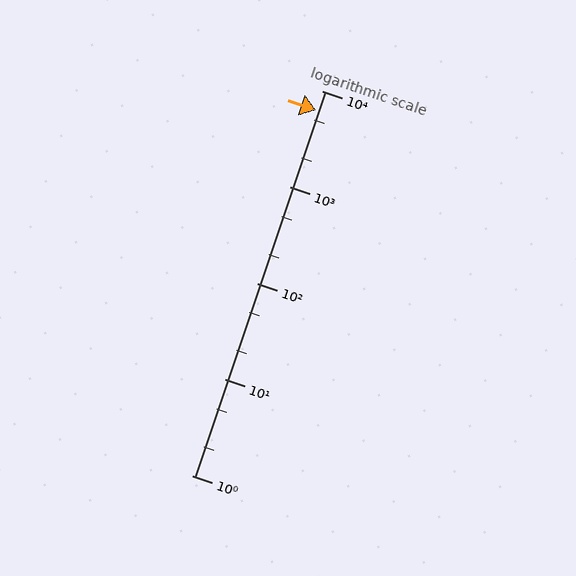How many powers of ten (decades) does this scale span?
The scale spans 4 decades, from 1 to 10000.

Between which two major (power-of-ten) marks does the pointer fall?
The pointer is between 1000 and 10000.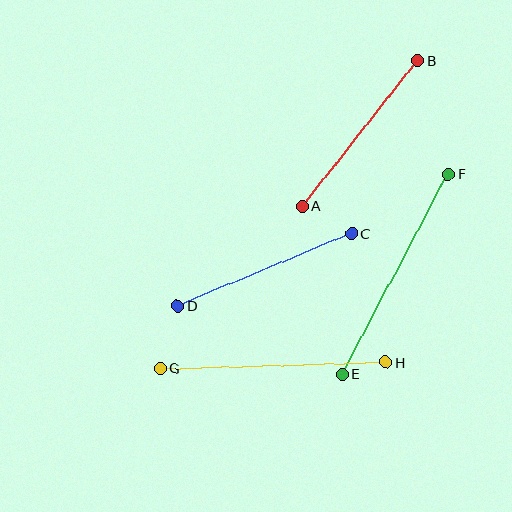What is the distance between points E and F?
The distance is approximately 227 pixels.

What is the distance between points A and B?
The distance is approximately 186 pixels.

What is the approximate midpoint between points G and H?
The midpoint is at approximately (273, 365) pixels.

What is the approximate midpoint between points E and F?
The midpoint is at approximately (395, 274) pixels.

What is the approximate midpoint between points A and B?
The midpoint is at approximately (360, 133) pixels.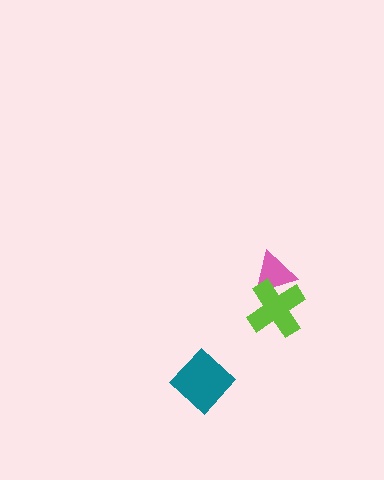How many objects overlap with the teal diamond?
0 objects overlap with the teal diamond.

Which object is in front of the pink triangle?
The lime cross is in front of the pink triangle.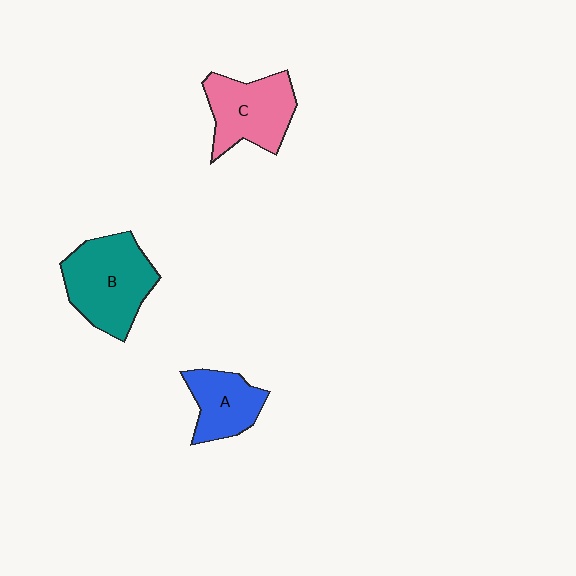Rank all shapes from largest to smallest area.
From largest to smallest: B (teal), C (pink), A (blue).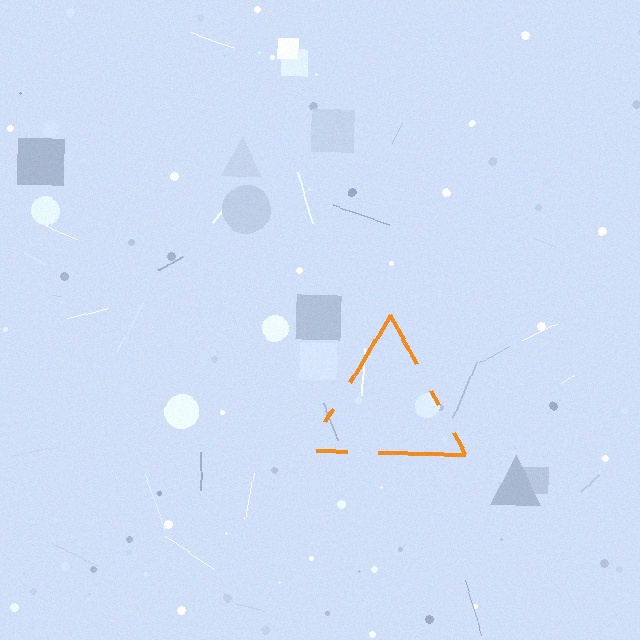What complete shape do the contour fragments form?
The contour fragments form a triangle.